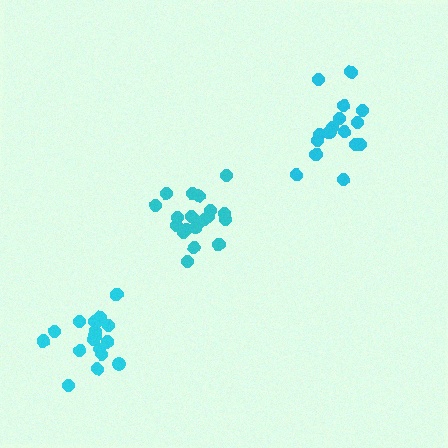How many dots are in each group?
Group 1: 20 dots, Group 2: 17 dots, Group 3: 18 dots (55 total).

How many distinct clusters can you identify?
There are 3 distinct clusters.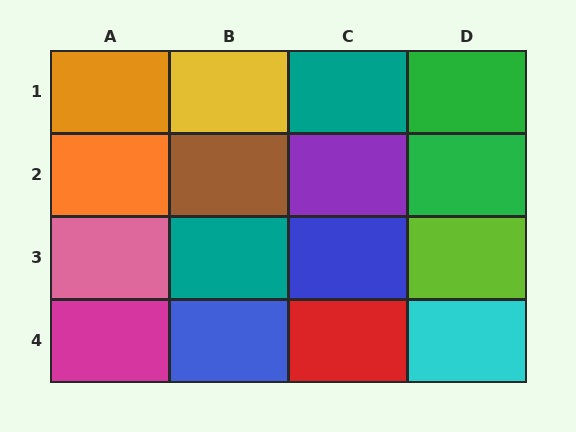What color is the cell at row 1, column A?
Orange.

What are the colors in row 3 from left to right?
Pink, teal, blue, lime.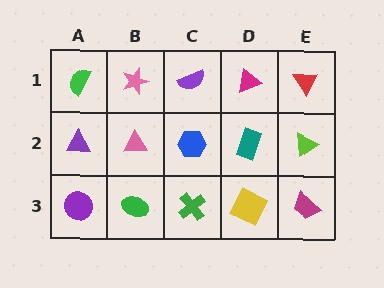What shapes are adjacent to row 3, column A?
A purple triangle (row 2, column A), a green ellipse (row 3, column B).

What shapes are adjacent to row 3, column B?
A pink triangle (row 2, column B), a purple circle (row 3, column A), a green cross (row 3, column C).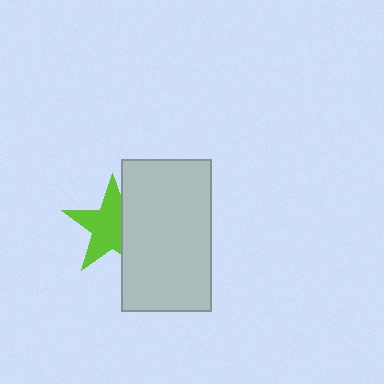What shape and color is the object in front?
The object in front is a light gray rectangle.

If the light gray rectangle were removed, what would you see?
You would see the complete lime star.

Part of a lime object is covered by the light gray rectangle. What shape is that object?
It is a star.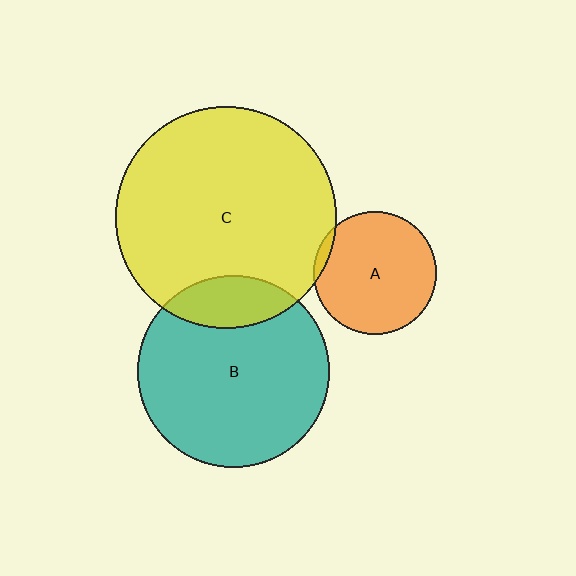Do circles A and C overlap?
Yes.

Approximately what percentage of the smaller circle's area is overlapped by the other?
Approximately 5%.